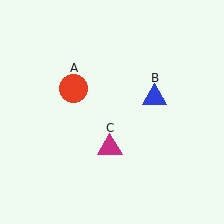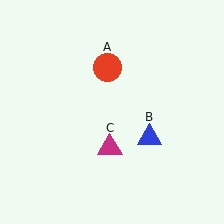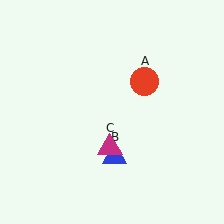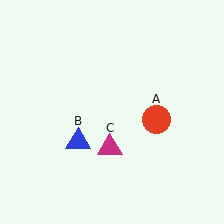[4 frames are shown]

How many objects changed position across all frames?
2 objects changed position: red circle (object A), blue triangle (object B).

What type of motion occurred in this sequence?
The red circle (object A), blue triangle (object B) rotated clockwise around the center of the scene.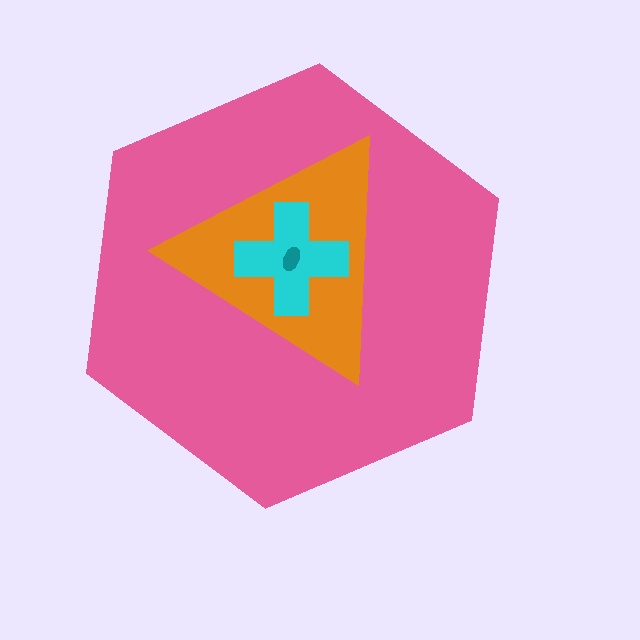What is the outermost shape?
The pink hexagon.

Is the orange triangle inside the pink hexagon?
Yes.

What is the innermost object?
The teal ellipse.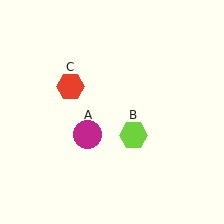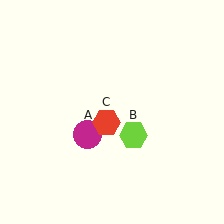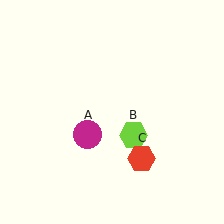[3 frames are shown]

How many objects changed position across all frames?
1 object changed position: red hexagon (object C).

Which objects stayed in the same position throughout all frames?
Magenta circle (object A) and lime hexagon (object B) remained stationary.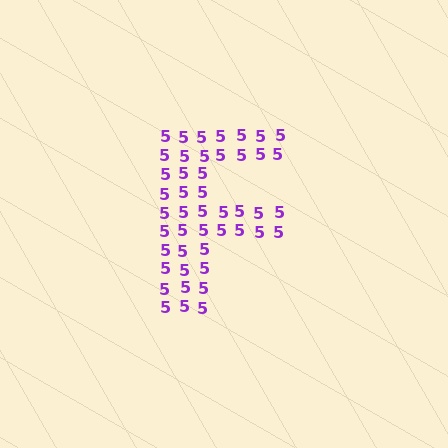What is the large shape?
The large shape is the letter F.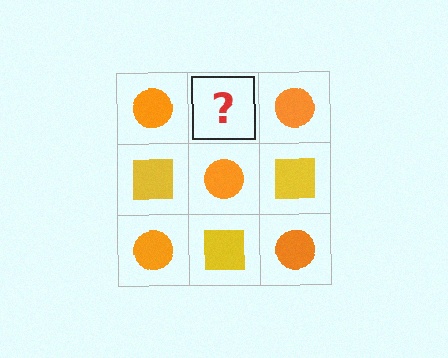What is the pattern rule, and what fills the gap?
The rule is that it alternates orange circle and yellow square in a checkerboard pattern. The gap should be filled with a yellow square.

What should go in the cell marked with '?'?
The missing cell should contain a yellow square.